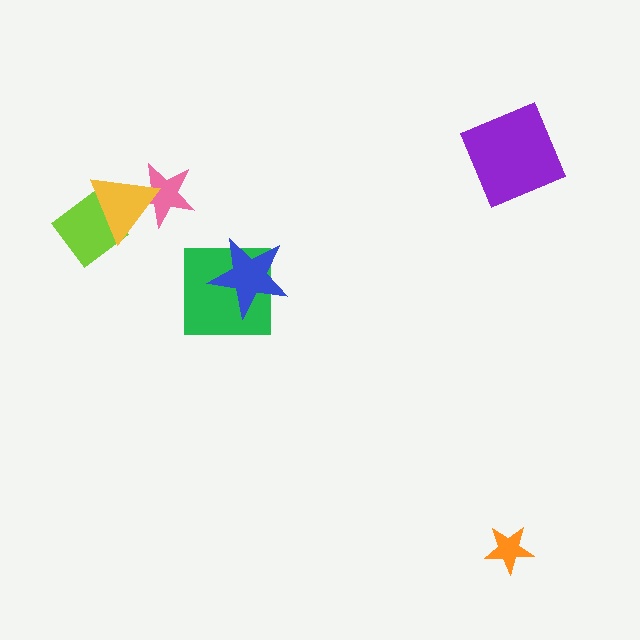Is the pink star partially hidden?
Yes, it is partially covered by another shape.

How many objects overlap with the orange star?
0 objects overlap with the orange star.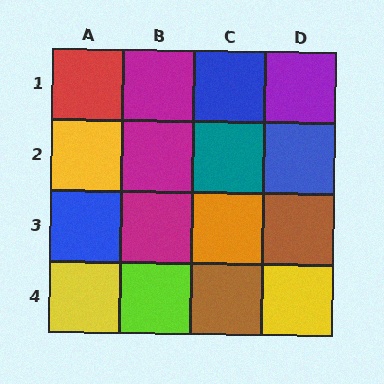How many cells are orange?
1 cell is orange.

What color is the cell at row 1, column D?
Purple.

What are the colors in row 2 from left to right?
Yellow, magenta, teal, blue.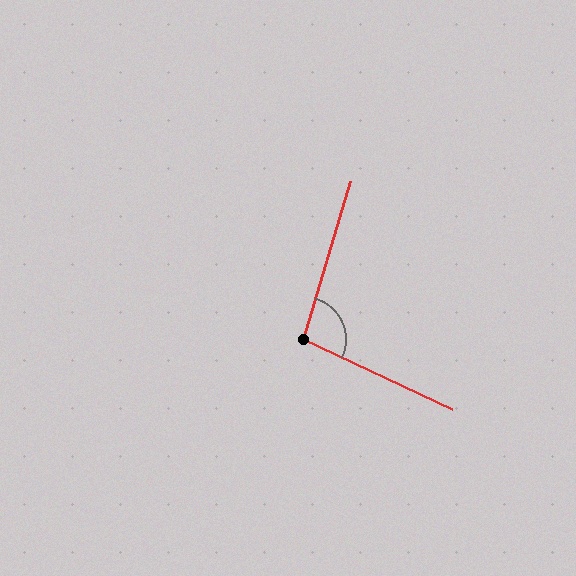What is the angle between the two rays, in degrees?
Approximately 98 degrees.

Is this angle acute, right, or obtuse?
It is obtuse.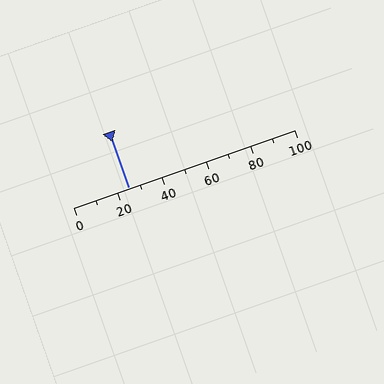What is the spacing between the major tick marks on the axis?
The major ticks are spaced 20 apart.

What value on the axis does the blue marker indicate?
The marker indicates approximately 25.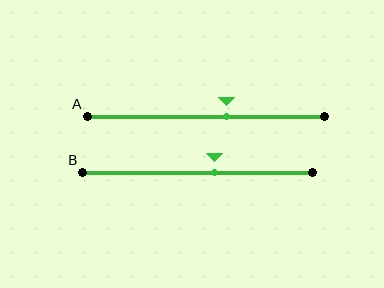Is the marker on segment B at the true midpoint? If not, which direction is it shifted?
No, the marker on segment B is shifted to the right by about 7% of the segment length.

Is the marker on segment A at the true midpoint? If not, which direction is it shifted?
No, the marker on segment A is shifted to the right by about 9% of the segment length.